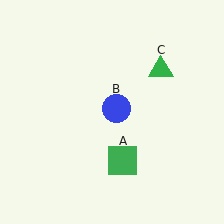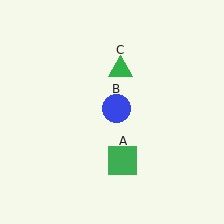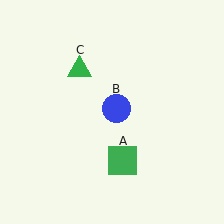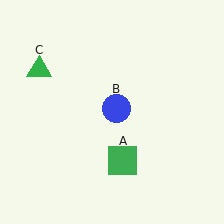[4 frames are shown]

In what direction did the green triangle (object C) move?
The green triangle (object C) moved left.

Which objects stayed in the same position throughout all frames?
Green square (object A) and blue circle (object B) remained stationary.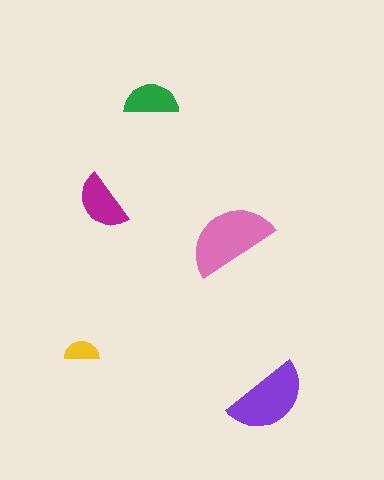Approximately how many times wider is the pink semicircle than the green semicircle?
About 1.5 times wider.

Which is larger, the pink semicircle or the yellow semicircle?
The pink one.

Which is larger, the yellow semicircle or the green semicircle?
The green one.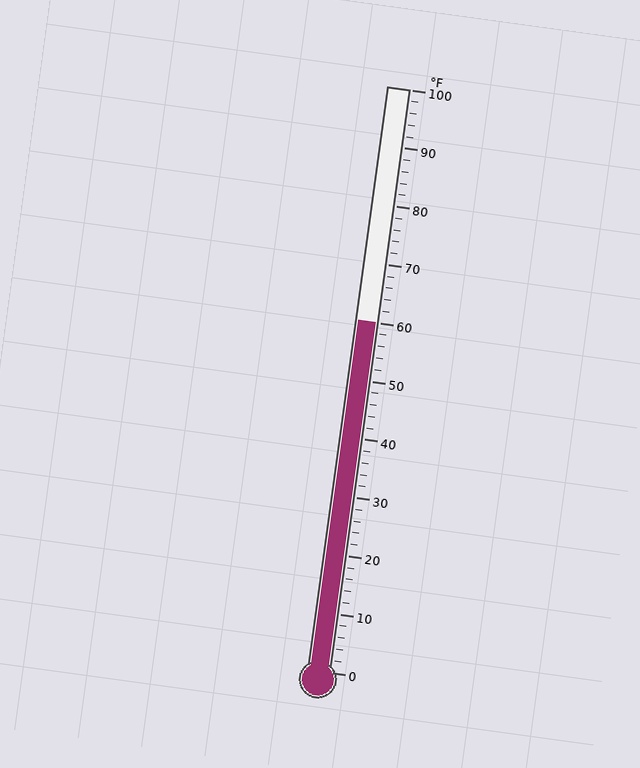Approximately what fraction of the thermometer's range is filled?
The thermometer is filled to approximately 60% of its range.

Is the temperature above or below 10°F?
The temperature is above 10°F.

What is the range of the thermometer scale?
The thermometer scale ranges from 0°F to 100°F.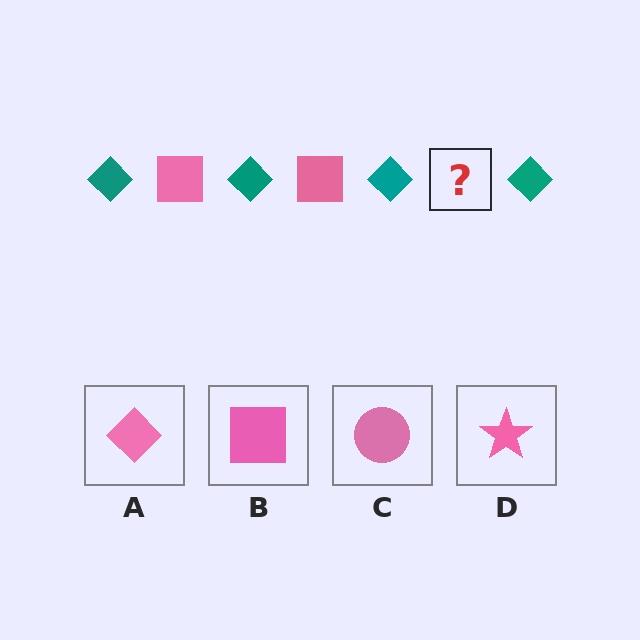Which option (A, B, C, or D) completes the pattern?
B.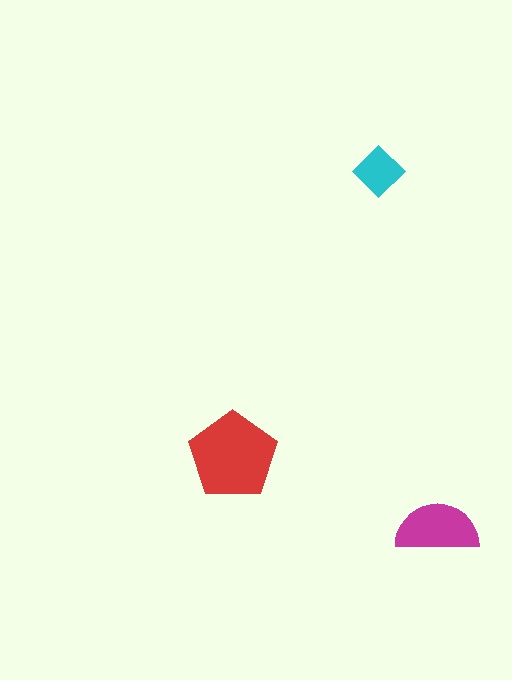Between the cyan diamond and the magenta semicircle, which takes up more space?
The magenta semicircle.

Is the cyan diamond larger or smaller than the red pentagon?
Smaller.